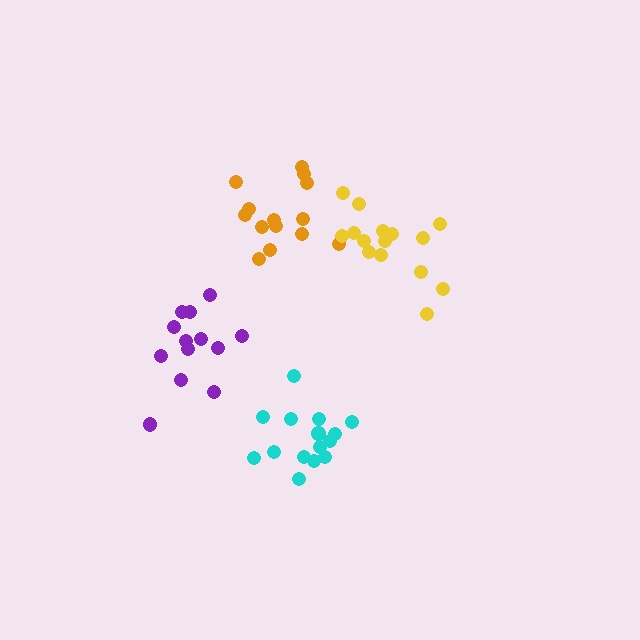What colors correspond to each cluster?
The clusters are colored: cyan, purple, orange, yellow.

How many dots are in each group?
Group 1: 15 dots, Group 2: 13 dots, Group 3: 14 dots, Group 4: 15 dots (57 total).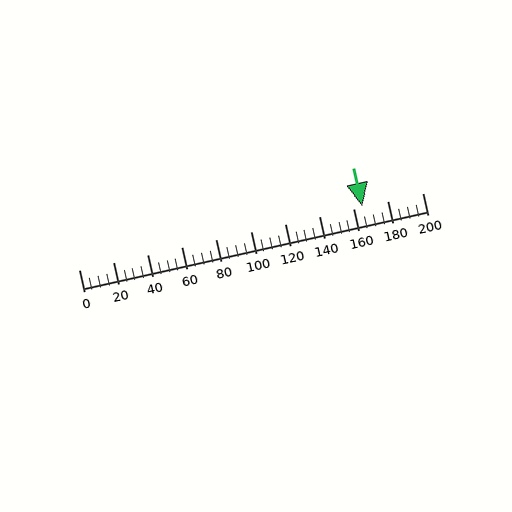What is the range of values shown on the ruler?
The ruler shows values from 0 to 200.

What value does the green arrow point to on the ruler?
The green arrow points to approximately 165.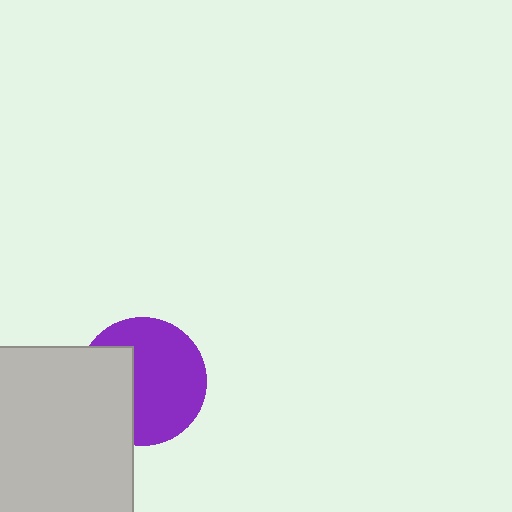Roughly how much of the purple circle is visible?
Most of it is visible (roughly 65%).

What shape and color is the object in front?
The object in front is a light gray rectangle.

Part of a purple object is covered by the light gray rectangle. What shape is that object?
It is a circle.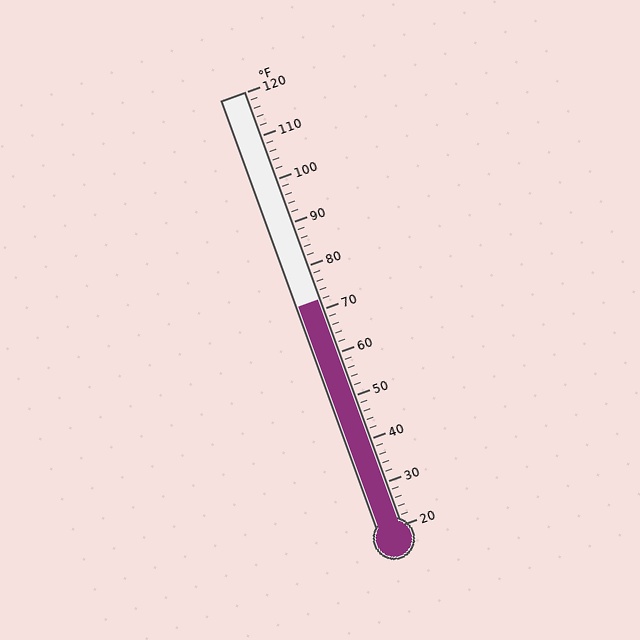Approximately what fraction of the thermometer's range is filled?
The thermometer is filled to approximately 50% of its range.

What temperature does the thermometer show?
The thermometer shows approximately 72°F.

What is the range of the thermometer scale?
The thermometer scale ranges from 20°F to 120°F.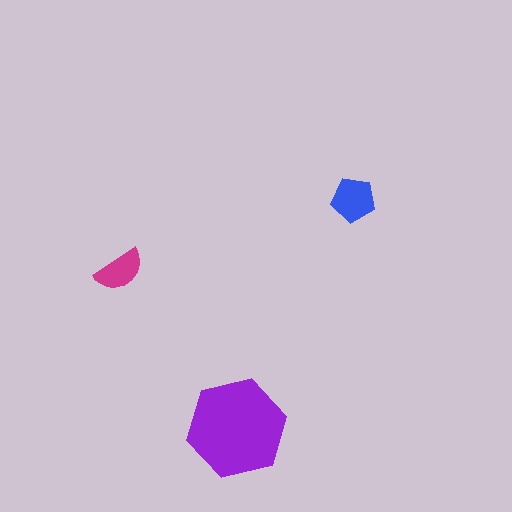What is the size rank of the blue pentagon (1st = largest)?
2nd.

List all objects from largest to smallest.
The purple hexagon, the blue pentagon, the magenta semicircle.